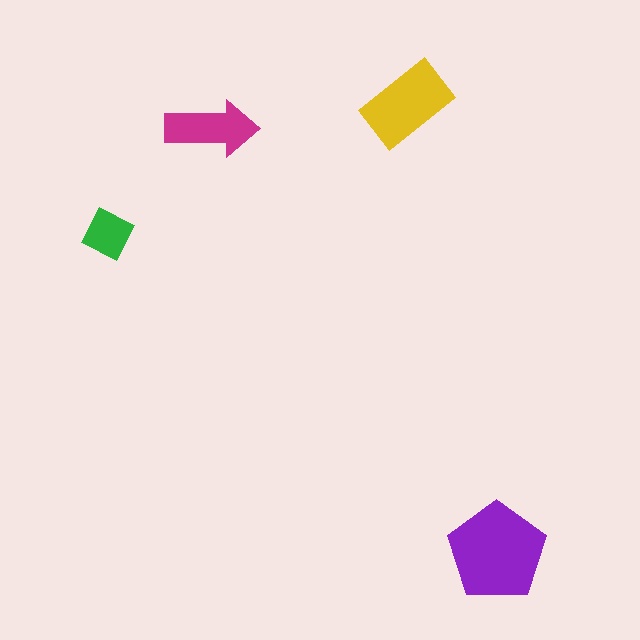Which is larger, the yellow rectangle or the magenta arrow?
The yellow rectangle.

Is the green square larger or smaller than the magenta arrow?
Smaller.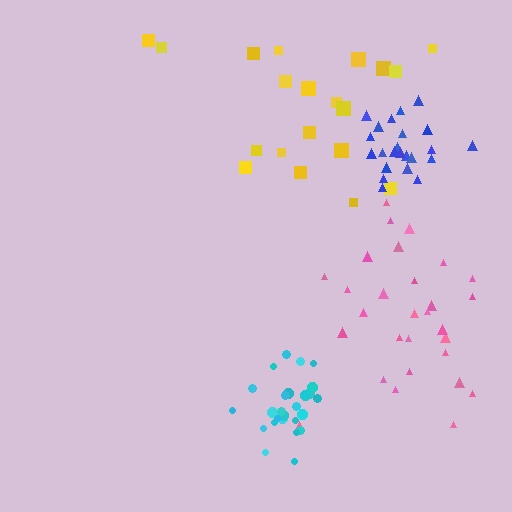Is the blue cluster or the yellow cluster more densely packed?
Blue.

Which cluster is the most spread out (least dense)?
Yellow.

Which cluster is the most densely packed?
Cyan.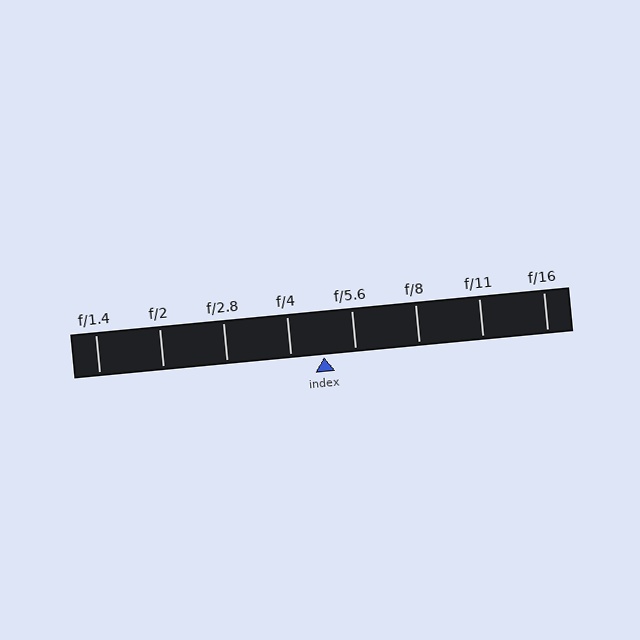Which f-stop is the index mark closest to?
The index mark is closest to f/5.6.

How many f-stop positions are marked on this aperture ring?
There are 8 f-stop positions marked.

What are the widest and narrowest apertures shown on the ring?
The widest aperture shown is f/1.4 and the narrowest is f/16.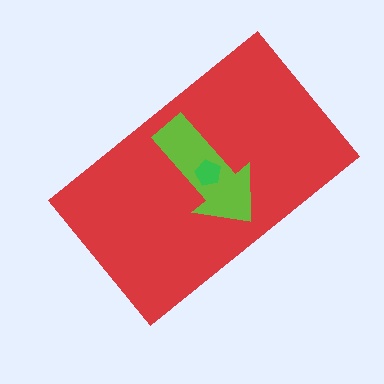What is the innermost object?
The green pentagon.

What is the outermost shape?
The red rectangle.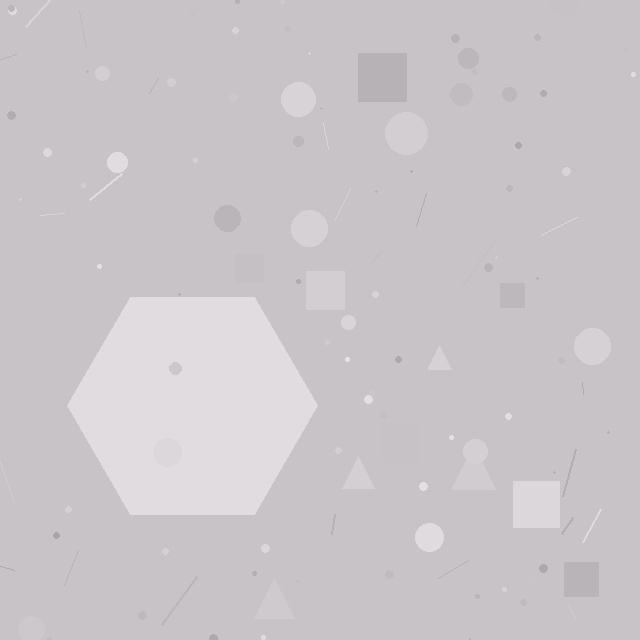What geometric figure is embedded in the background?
A hexagon is embedded in the background.